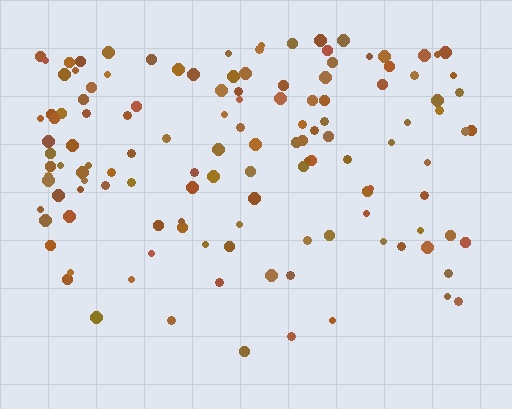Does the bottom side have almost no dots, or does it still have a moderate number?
Still a moderate number, just noticeably fewer than the top.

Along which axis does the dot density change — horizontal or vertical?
Vertical.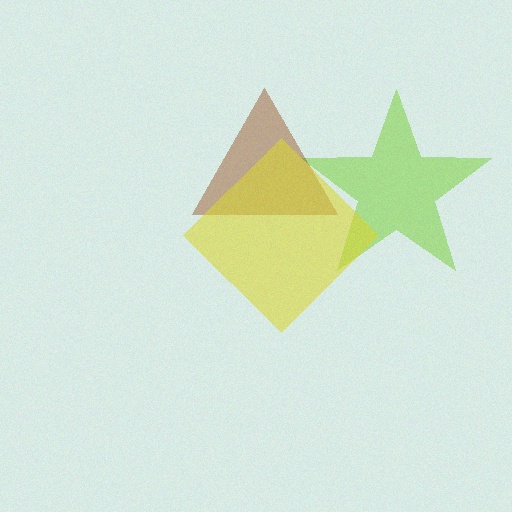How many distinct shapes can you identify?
There are 3 distinct shapes: a lime star, a brown triangle, a yellow diamond.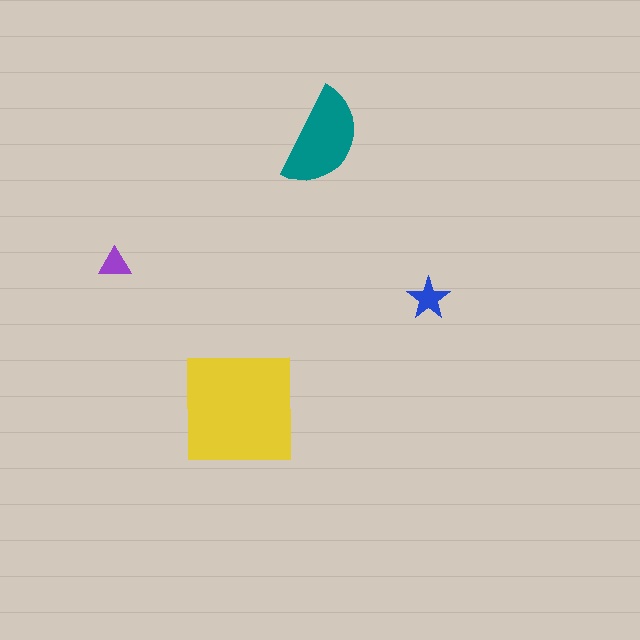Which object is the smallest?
The purple triangle.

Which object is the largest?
The yellow square.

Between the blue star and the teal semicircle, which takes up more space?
The teal semicircle.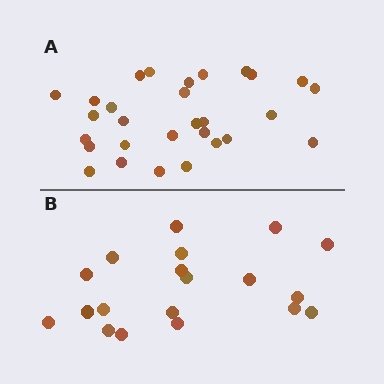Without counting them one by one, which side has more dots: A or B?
Region A (the top region) has more dots.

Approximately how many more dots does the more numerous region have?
Region A has roughly 10 or so more dots than region B.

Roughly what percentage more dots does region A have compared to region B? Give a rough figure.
About 55% more.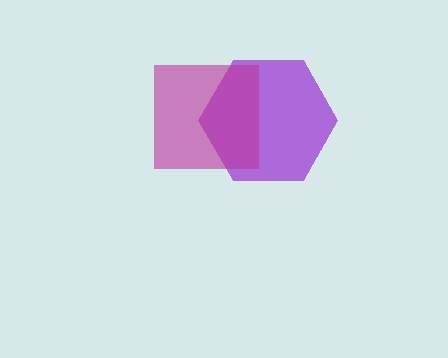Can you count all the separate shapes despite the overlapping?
Yes, there are 2 separate shapes.